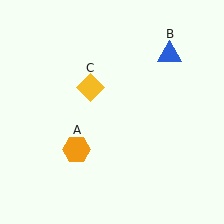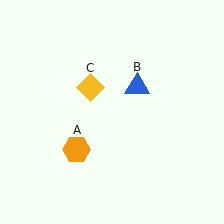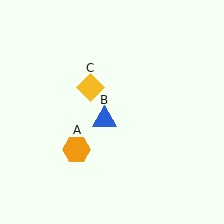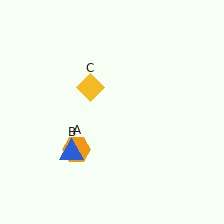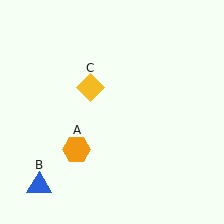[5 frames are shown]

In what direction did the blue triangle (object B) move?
The blue triangle (object B) moved down and to the left.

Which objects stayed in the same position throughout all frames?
Orange hexagon (object A) and yellow diamond (object C) remained stationary.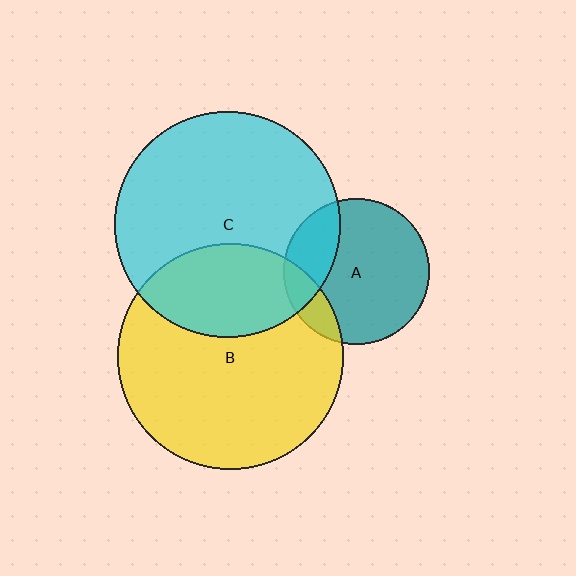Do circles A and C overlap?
Yes.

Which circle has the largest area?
Circle C (cyan).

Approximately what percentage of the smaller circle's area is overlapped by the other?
Approximately 25%.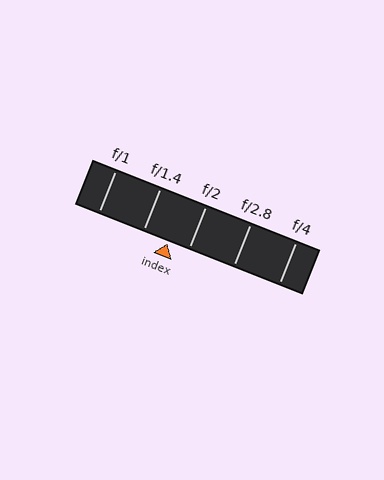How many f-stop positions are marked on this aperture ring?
There are 5 f-stop positions marked.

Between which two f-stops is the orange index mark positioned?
The index mark is between f/1.4 and f/2.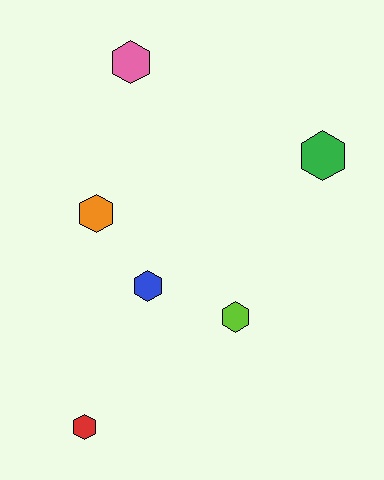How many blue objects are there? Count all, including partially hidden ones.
There is 1 blue object.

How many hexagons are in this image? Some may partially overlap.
There are 6 hexagons.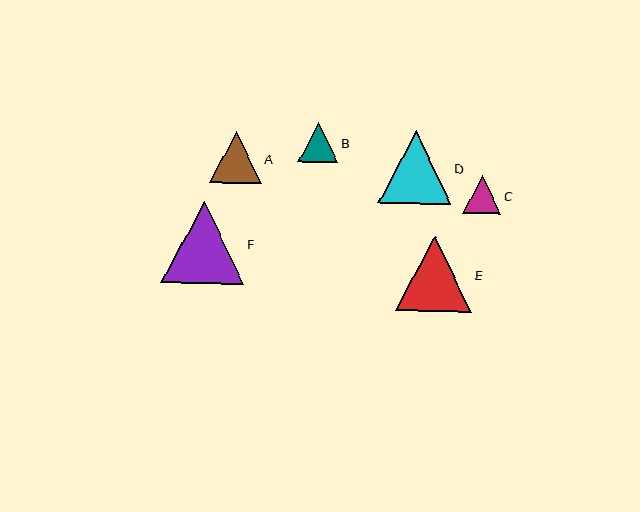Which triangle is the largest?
Triangle F is the largest with a size of approximately 82 pixels.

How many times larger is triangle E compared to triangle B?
Triangle E is approximately 1.9 times the size of triangle B.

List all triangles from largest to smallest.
From largest to smallest: F, E, D, A, B, C.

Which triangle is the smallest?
Triangle C is the smallest with a size of approximately 38 pixels.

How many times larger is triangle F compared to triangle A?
Triangle F is approximately 1.6 times the size of triangle A.